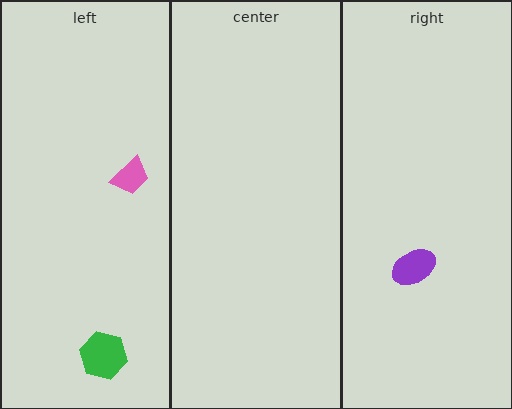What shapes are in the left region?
The pink trapezoid, the green hexagon.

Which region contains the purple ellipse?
The right region.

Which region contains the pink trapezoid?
The left region.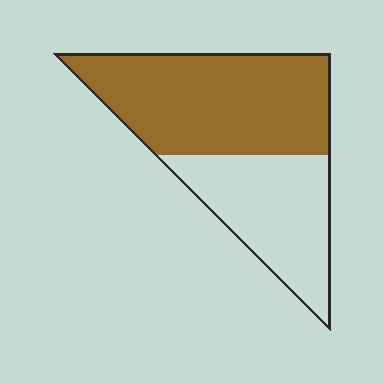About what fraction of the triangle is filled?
About three fifths (3/5).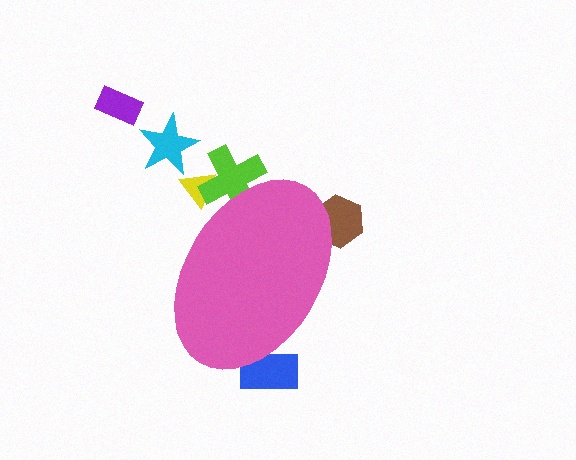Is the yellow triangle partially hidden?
Yes, the yellow triangle is partially hidden behind the pink ellipse.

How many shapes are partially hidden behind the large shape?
4 shapes are partially hidden.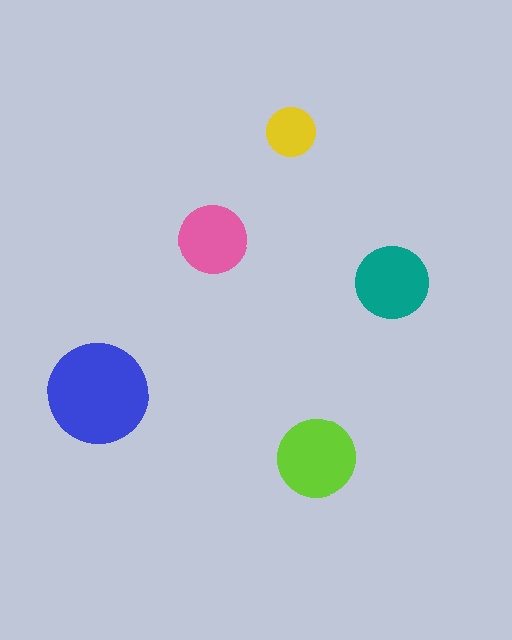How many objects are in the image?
There are 5 objects in the image.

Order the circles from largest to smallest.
the blue one, the lime one, the teal one, the pink one, the yellow one.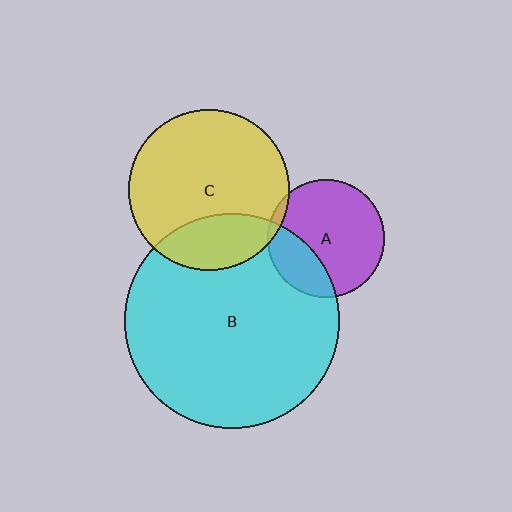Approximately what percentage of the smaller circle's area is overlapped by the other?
Approximately 5%.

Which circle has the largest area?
Circle B (cyan).